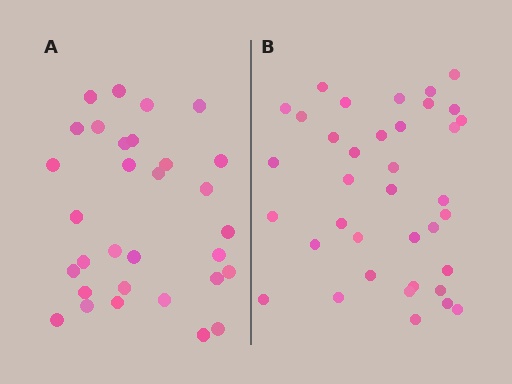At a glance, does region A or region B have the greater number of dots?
Region B (the right region) has more dots.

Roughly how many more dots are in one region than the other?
Region B has about 6 more dots than region A.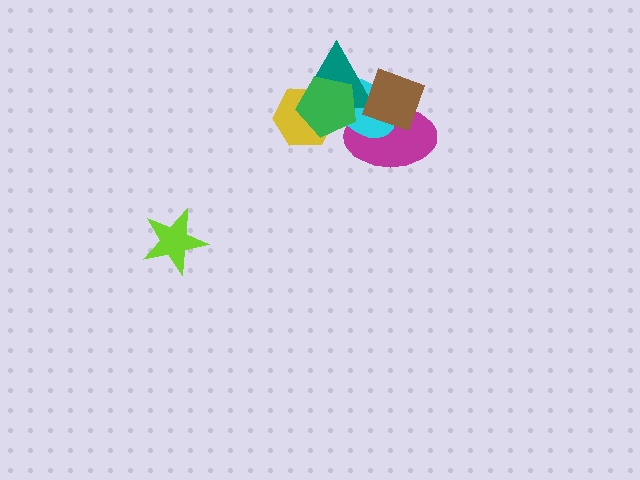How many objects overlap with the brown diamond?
3 objects overlap with the brown diamond.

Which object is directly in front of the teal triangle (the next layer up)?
The green pentagon is directly in front of the teal triangle.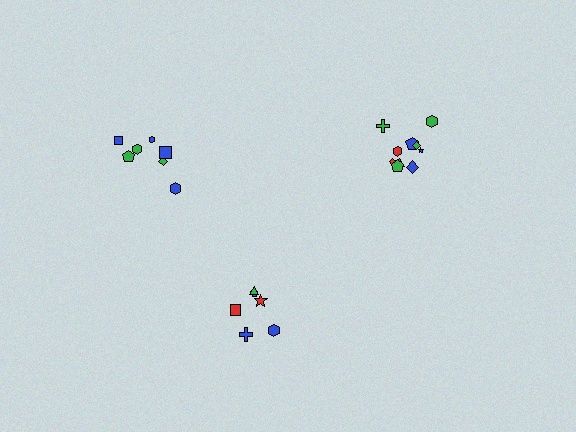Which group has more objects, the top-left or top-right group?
The top-right group.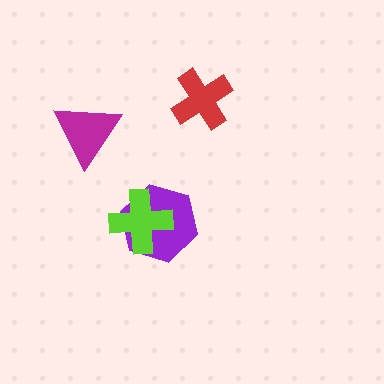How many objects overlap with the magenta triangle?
0 objects overlap with the magenta triangle.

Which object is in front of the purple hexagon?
The lime cross is in front of the purple hexagon.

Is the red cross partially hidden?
No, no other shape covers it.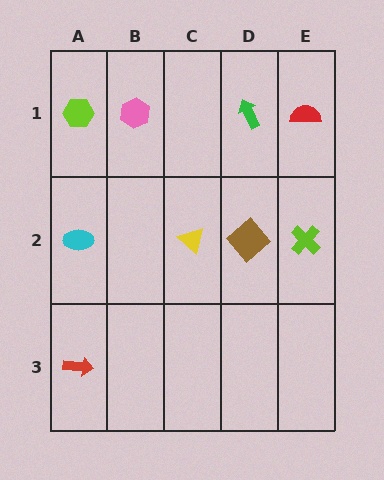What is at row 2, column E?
A lime cross.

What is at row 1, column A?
A lime hexagon.